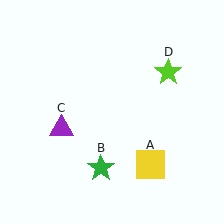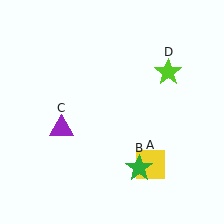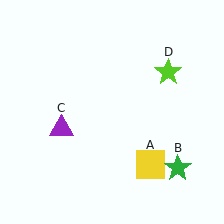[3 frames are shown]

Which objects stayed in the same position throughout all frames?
Yellow square (object A) and purple triangle (object C) and lime star (object D) remained stationary.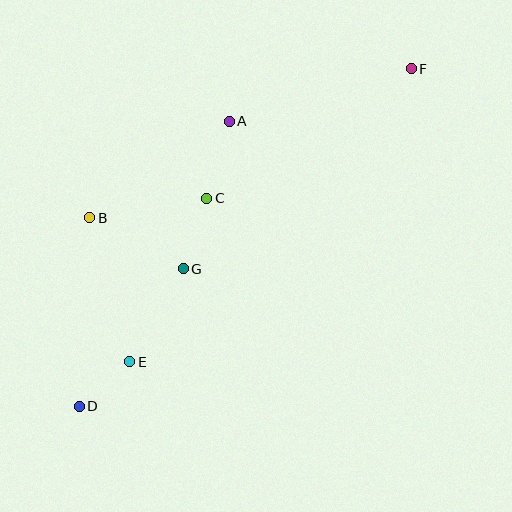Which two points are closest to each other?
Points D and E are closest to each other.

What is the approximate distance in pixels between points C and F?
The distance between C and F is approximately 242 pixels.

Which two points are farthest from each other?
Points D and F are farthest from each other.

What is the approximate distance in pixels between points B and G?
The distance between B and G is approximately 107 pixels.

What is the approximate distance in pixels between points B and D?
The distance between B and D is approximately 189 pixels.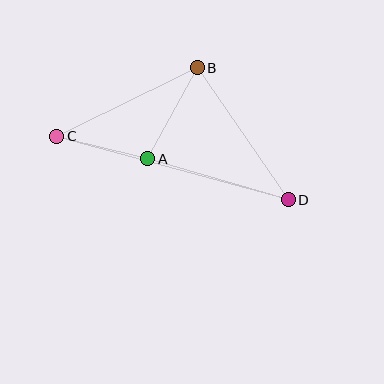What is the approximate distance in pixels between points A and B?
The distance between A and B is approximately 104 pixels.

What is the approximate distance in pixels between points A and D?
The distance between A and D is approximately 147 pixels.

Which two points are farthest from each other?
Points C and D are farthest from each other.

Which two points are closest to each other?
Points A and C are closest to each other.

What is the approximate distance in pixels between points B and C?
The distance between B and C is approximately 156 pixels.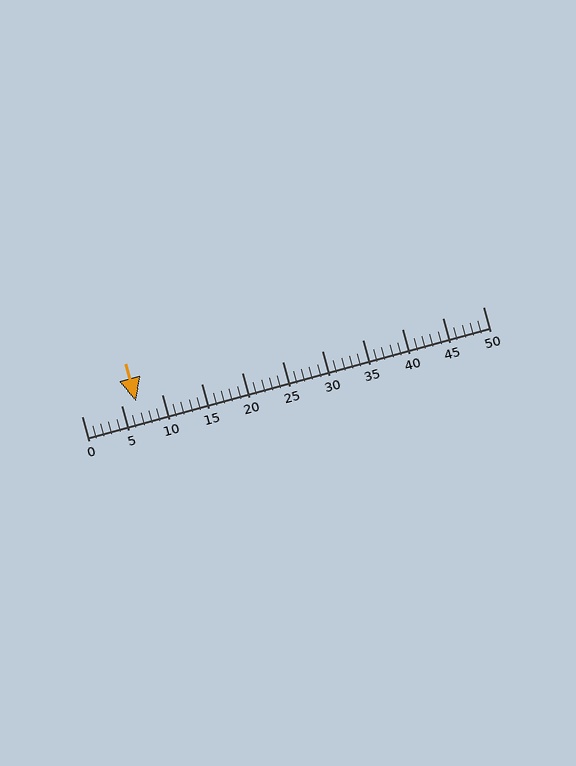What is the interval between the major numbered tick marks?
The major tick marks are spaced 5 units apart.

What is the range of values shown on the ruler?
The ruler shows values from 0 to 50.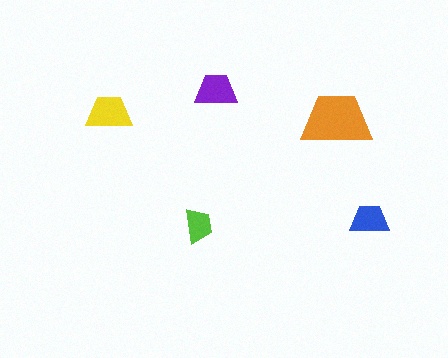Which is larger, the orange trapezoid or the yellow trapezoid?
The orange one.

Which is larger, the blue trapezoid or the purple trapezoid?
The purple one.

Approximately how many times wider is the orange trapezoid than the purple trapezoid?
About 1.5 times wider.